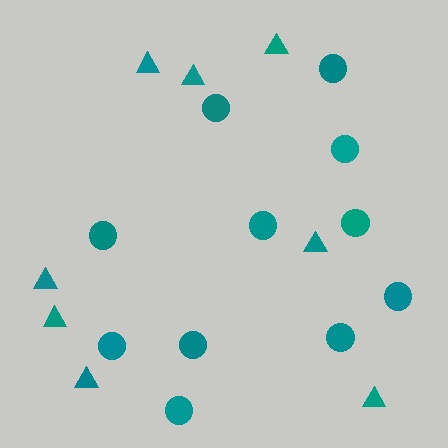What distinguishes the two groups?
There are 2 groups: one group of circles (11) and one group of triangles (8).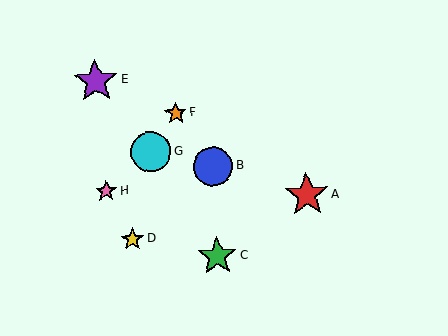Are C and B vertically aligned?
Yes, both are at x≈217.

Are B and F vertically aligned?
No, B is at x≈213 and F is at x≈176.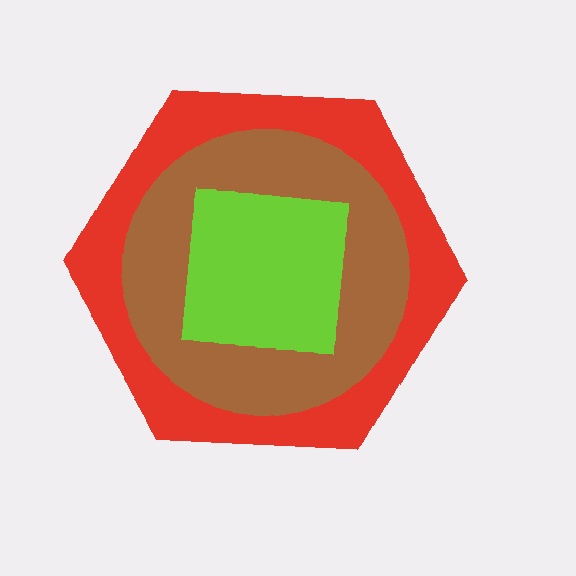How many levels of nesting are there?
3.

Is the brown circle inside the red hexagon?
Yes.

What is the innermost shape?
The lime square.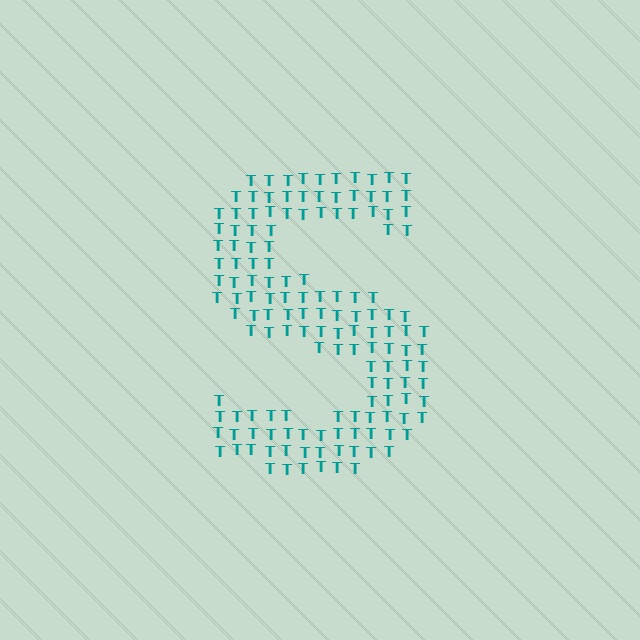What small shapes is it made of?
It is made of small letter T's.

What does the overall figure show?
The overall figure shows the letter S.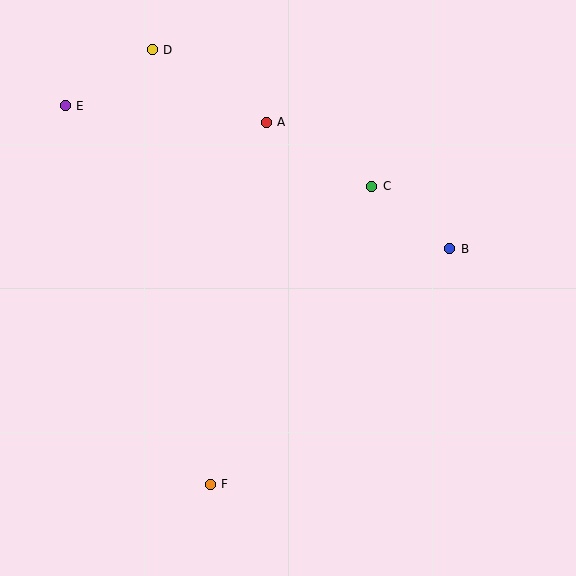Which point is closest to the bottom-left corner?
Point F is closest to the bottom-left corner.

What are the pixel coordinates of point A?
Point A is at (266, 122).